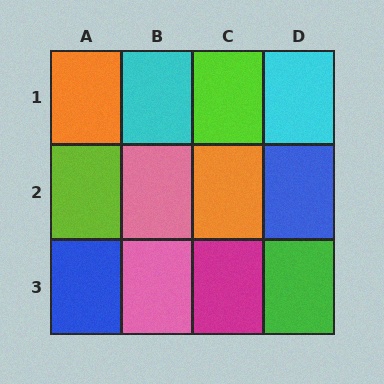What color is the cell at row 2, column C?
Orange.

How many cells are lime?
2 cells are lime.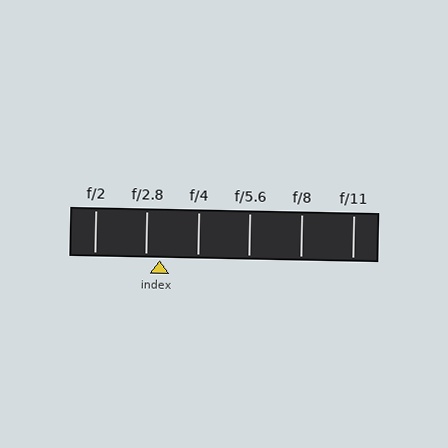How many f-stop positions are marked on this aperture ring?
There are 6 f-stop positions marked.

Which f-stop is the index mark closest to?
The index mark is closest to f/2.8.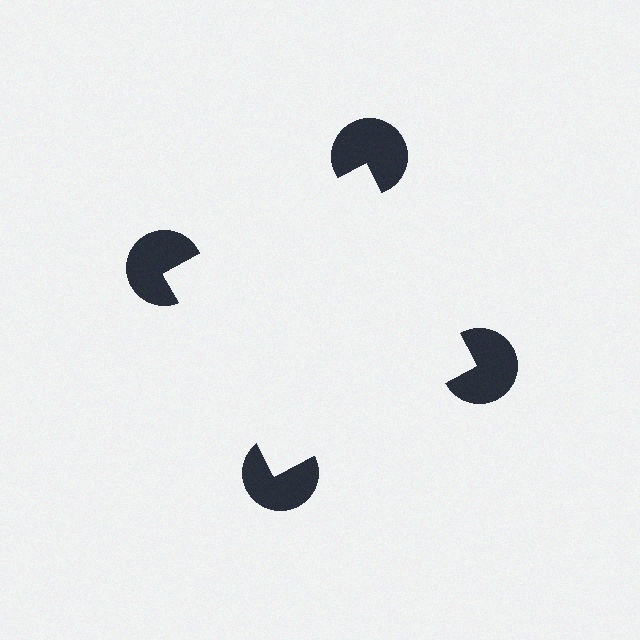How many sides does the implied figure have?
4 sides.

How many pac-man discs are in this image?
There are 4 — one at each vertex of the illusory square.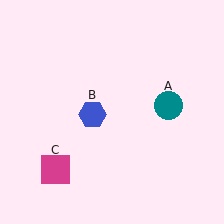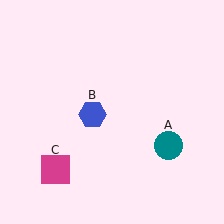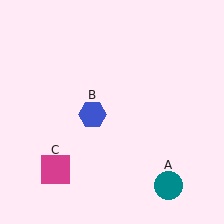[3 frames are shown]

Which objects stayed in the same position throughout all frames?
Blue hexagon (object B) and magenta square (object C) remained stationary.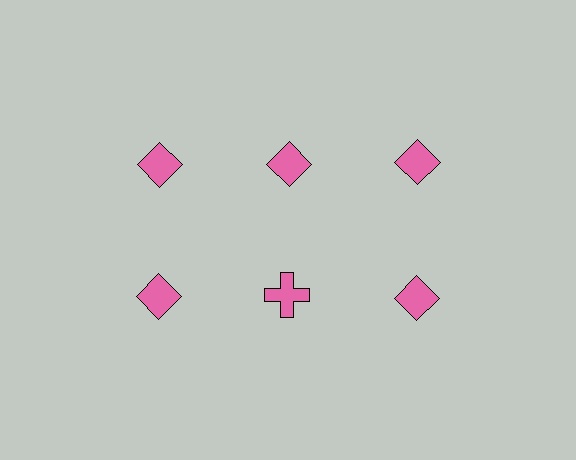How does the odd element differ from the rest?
It has a different shape: cross instead of diamond.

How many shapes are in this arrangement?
There are 6 shapes arranged in a grid pattern.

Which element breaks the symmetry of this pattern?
The pink cross in the second row, second from left column breaks the symmetry. All other shapes are pink diamonds.